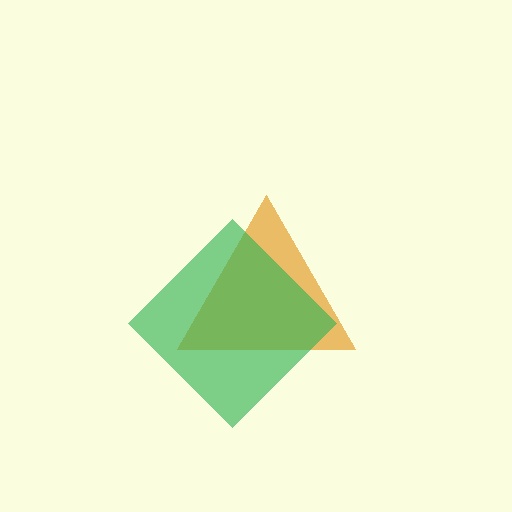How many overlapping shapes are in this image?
There are 2 overlapping shapes in the image.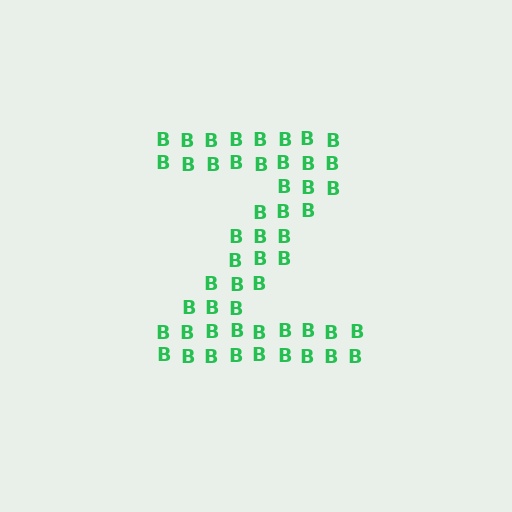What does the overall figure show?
The overall figure shows the letter Z.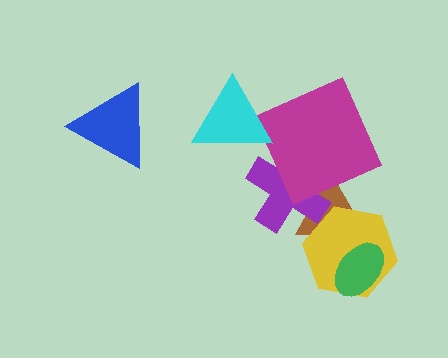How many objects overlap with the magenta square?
2 objects overlap with the magenta square.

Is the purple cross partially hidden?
Yes, it is partially covered by another shape.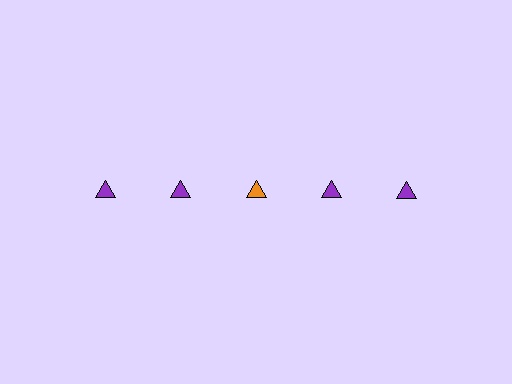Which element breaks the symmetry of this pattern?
The orange triangle in the top row, center column breaks the symmetry. All other shapes are purple triangles.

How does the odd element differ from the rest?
It has a different color: orange instead of purple.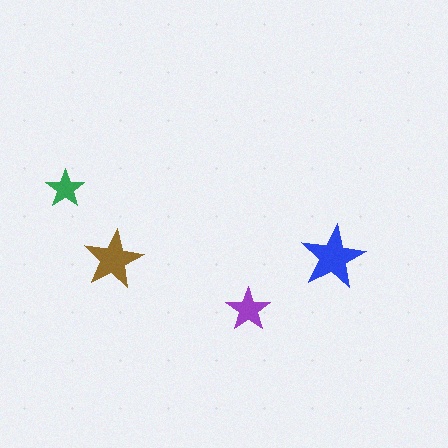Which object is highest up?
The green star is topmost.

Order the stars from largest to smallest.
the blue one, the brown one, the purple one, the green one.